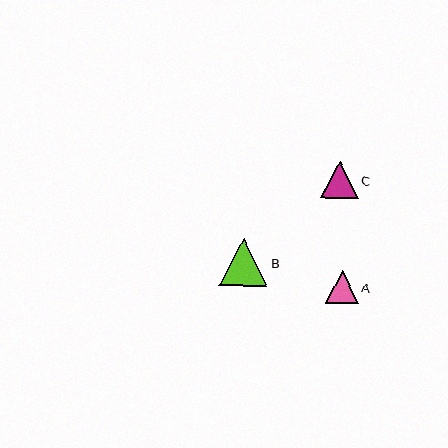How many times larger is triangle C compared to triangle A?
Triangle C is approximately 1.1 times the size of triangle A.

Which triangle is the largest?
Triangle B is the largest with a size of approximately 48 pixels.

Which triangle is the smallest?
Triangle A is the smallest with a size of approximately 33 pixels.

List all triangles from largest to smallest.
From largest to smallest: B, C, A.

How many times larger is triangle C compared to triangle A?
Triangle C is approximately 1.1 times the size of triangle A.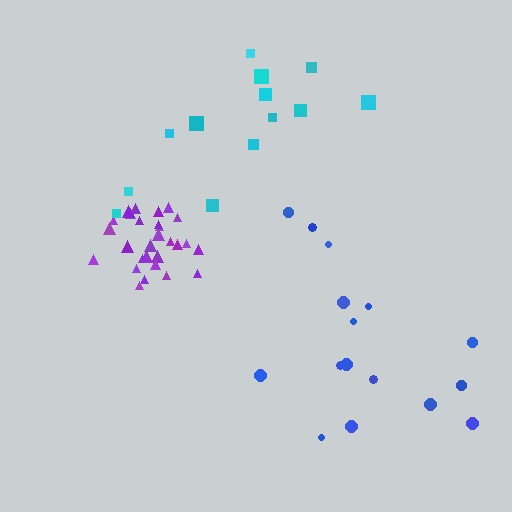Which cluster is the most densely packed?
Purple.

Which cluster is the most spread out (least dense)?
Cyan.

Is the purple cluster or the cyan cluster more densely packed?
Purple.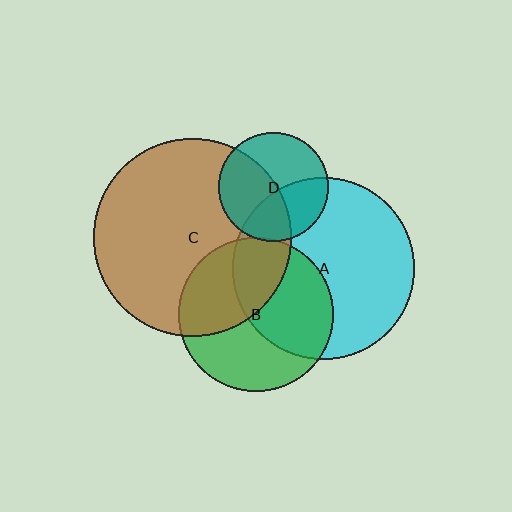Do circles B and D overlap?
Yes.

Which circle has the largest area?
Circle C (brown).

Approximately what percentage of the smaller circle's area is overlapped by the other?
Approximately 5%.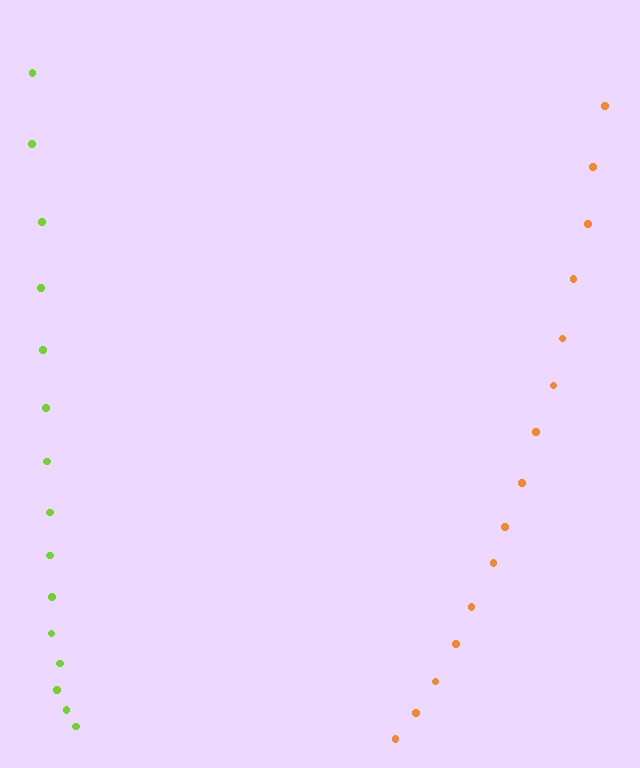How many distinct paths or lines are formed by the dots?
There are 2 distinct paths.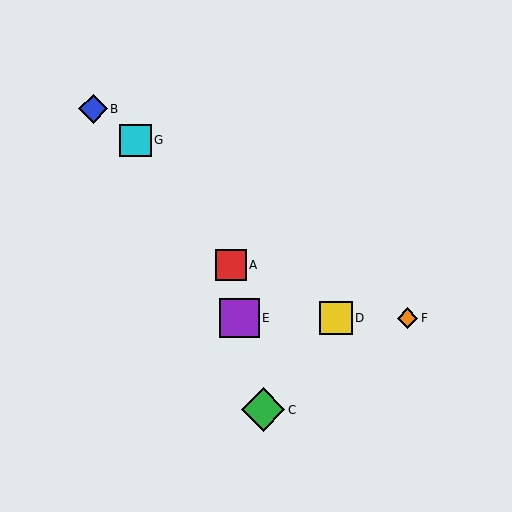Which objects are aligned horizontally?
Objects D, E, F are aligned horizontally.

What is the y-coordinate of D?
Object D is at y≈318.